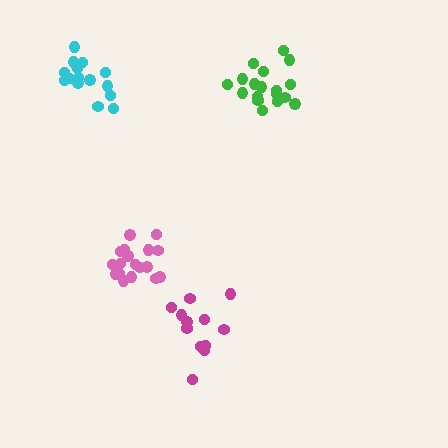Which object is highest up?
The cyan cluster is topmost.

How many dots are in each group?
Group 1: 15 dots, Group 2: 12 dots, Group 3: 18 dots, Group 4: 18 dots (63 total).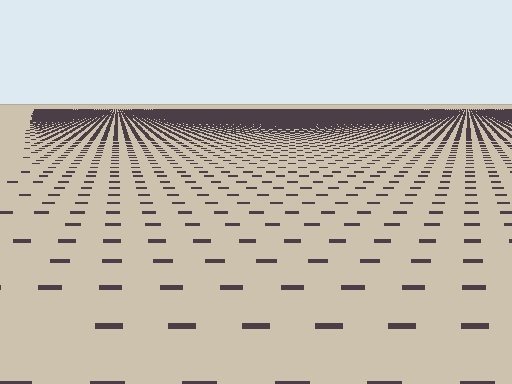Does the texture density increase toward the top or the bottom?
Density increases toward the top.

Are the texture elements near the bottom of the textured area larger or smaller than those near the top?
Larger. Near the bottom, elements are closer to the viewer and appear at a bigger on-screen size.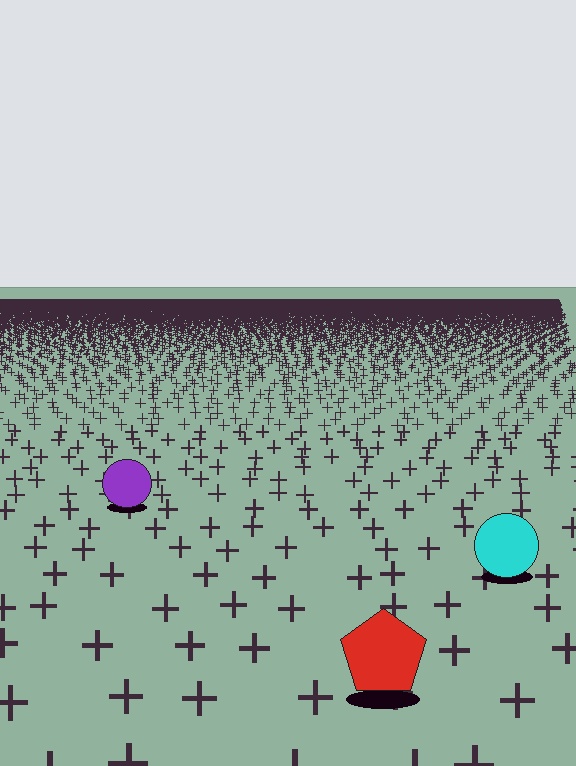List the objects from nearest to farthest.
From nearest to farthest: the red pentagon, the cyan circle, the purple circle.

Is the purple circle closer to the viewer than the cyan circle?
No. The cyan circle is closer — you can tell from the texture gradient: the ground texture is coarser near it.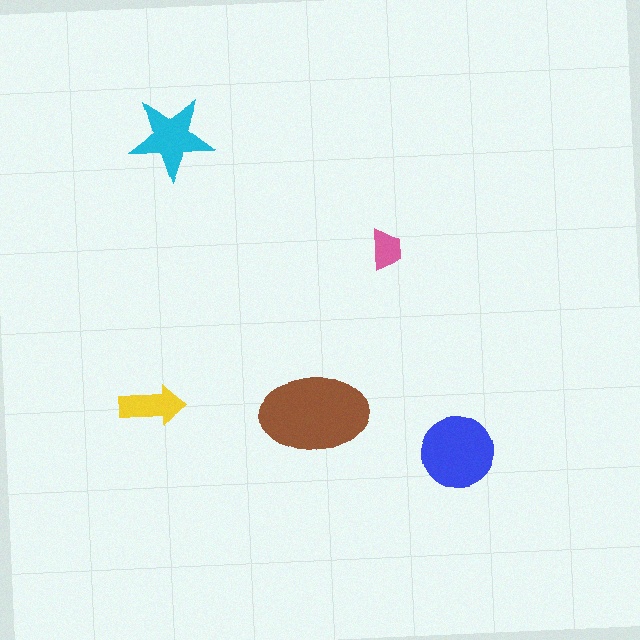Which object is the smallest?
The pink trapezoid.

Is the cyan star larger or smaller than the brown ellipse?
Smaller.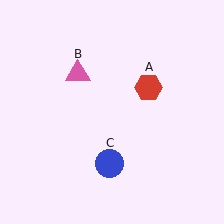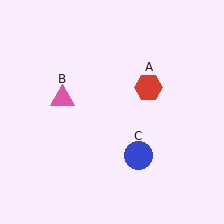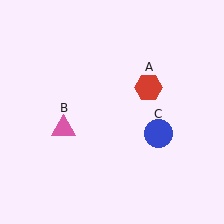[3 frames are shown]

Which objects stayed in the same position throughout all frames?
Red hexagon (object A) remained stationary.